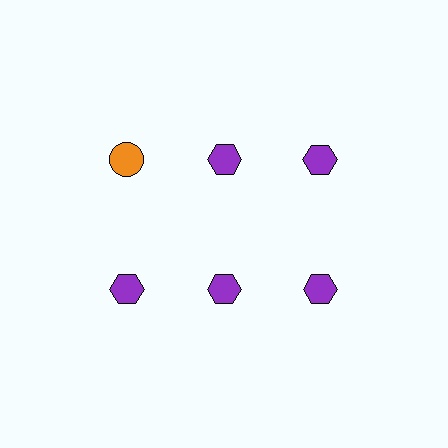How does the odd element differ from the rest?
It differs in both color (orange instead of purple) and shape (circle instead of hexagon).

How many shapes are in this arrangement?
There are 6 shapes arranged in a grid pattern.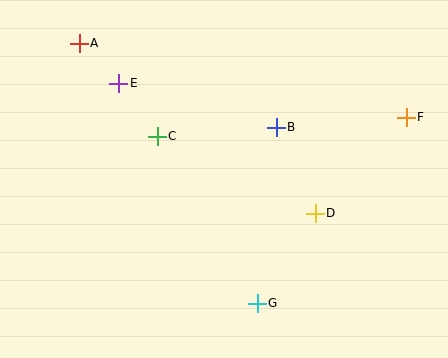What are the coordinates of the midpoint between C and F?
The midpoint between C and F is at (282, 127).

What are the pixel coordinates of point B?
Point B is at (276, 127).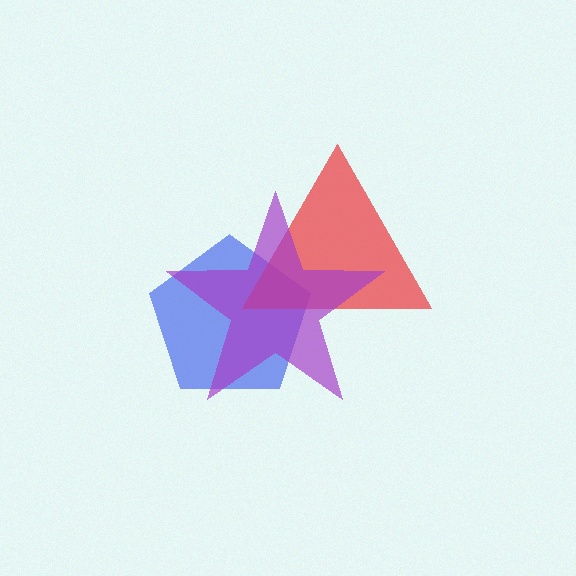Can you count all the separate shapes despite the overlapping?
Yes, there are 3 separate shapes.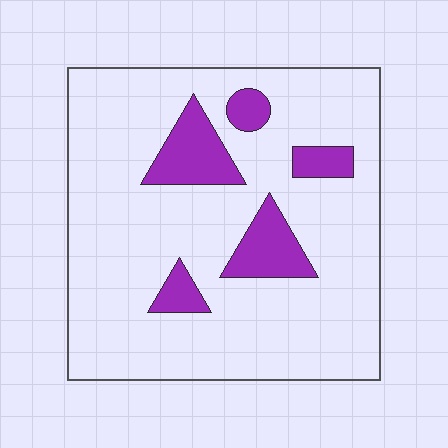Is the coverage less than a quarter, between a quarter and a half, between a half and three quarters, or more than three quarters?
Less than a quarter.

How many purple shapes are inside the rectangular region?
5.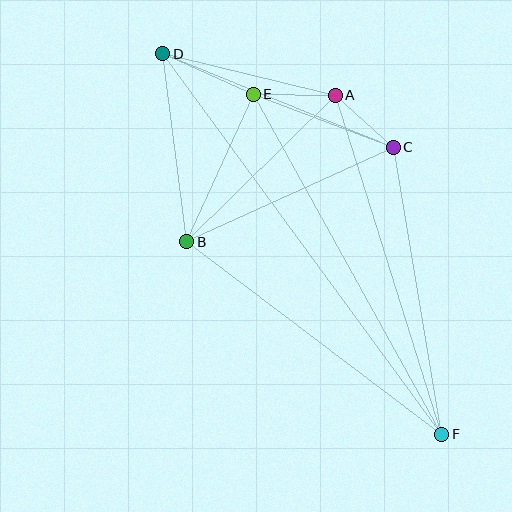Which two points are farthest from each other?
Points D and F are farthest from each other.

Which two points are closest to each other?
Points A and C are closest to each other.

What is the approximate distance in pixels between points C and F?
The distance between C and F is approximately 291 pixels.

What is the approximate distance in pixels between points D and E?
The distance between D and E is approximately 99 pixels.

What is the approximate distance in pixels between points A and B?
The distance between A and B is approximately 208 pixels.